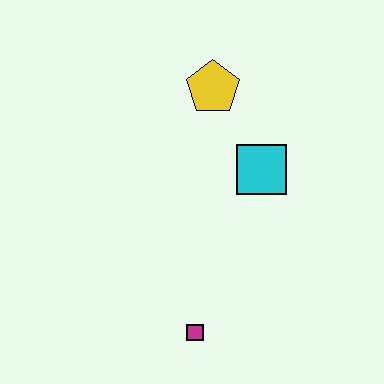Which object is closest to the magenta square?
The cyan square is closest to the magenta square.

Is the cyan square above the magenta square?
Yes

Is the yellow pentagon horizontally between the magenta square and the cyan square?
Yes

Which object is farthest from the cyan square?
The magenta square is farthest from the cyan square.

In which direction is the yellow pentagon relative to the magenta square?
The yellow pentagon is above the magenta square.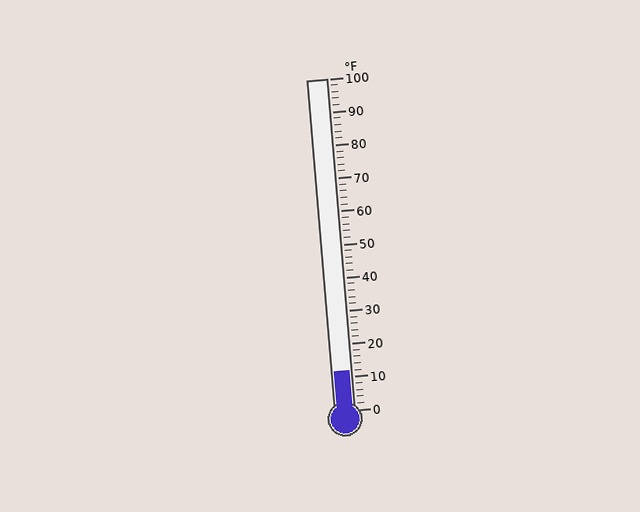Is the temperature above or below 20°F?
The temperature is below 20°F.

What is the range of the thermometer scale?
The thermometer scale ranges from 0°F to 100°F.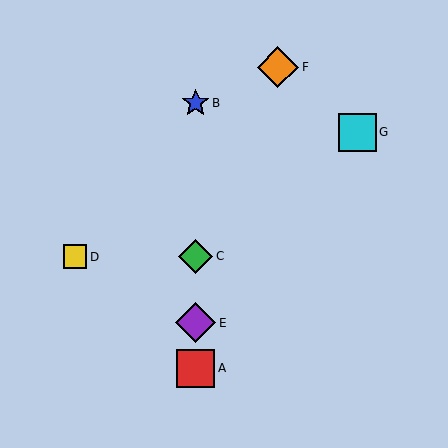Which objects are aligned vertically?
Objects A, B, C, E are aligned vertically.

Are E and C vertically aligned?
Yes, both are at x≈196.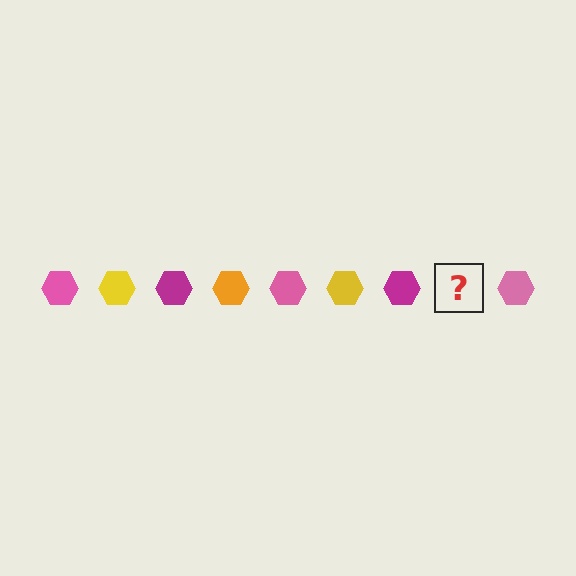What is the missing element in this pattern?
The missing element is an orange hexagon.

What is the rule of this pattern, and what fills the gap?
The rule is that the pattern cycles through pink, yellow, magenta, orange hexagons. The gap should be filled with an orange hexagon.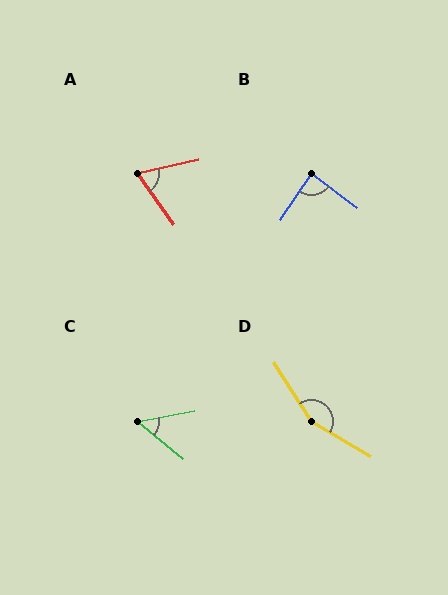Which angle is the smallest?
C, at approximately 50 degrees.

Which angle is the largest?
D, at approximately 153 degrees.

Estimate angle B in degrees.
Approximately 88 degrees.